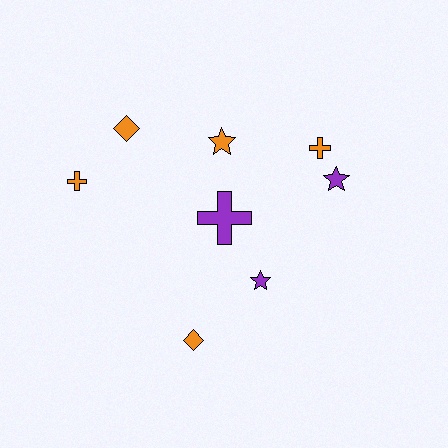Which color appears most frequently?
Orange, with 5 objects.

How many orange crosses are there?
There are 2 orange crosses.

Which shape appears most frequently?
Cross, with 3 objects.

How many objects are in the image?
There are 8 objects.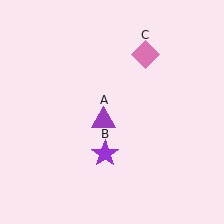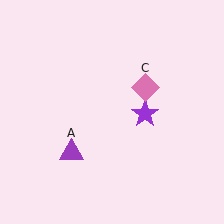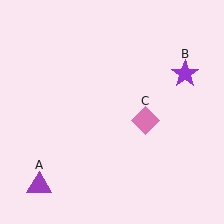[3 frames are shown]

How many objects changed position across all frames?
3 objects changed position: purple triangle (object A), purple star (object B), pink diamond (object C).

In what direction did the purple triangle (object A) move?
The purple triangle (object A) moved down and to the left.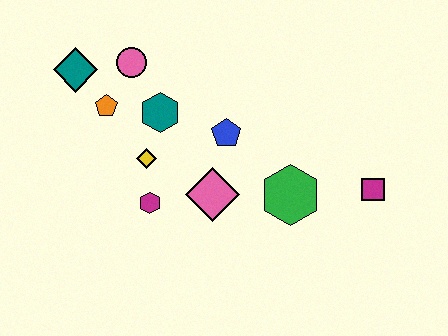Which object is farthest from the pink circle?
The magenta square is farthest from the pink circle.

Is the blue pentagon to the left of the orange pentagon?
No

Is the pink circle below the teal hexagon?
No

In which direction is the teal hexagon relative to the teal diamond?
The teal hexagon is to the right of the teal diamond.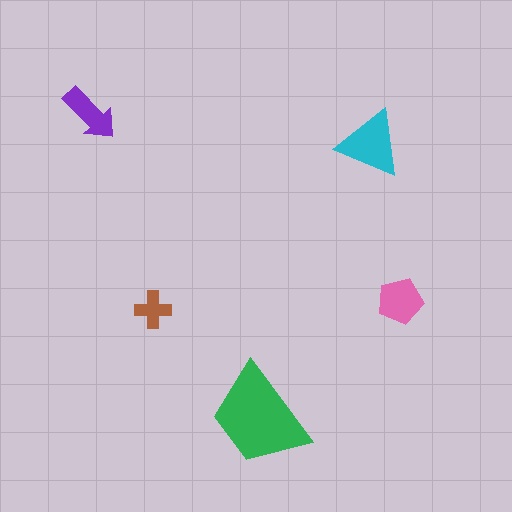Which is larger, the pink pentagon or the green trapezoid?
The green trapezoid.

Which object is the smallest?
The brown cross.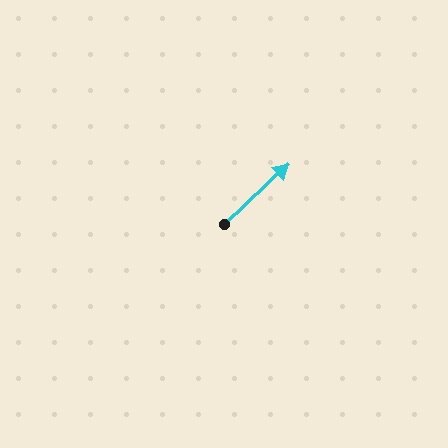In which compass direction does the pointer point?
Northeast.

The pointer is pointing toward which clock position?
Roughly 2 o'clock.